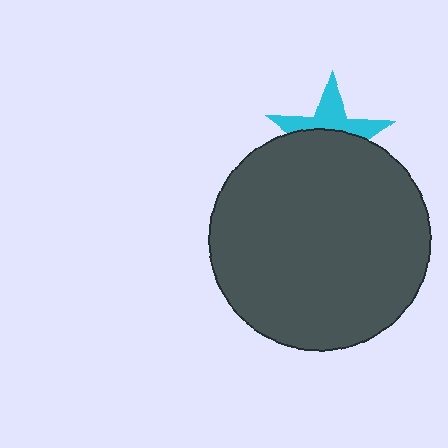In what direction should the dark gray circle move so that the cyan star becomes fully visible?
The dark gray circle should move down. That is the shortest direction to clear the overlap and leave the cyan star fully visible.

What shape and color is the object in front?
The object in front is a dark gray circle.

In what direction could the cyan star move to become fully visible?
The cyan star could move up. That would shift it out from behind the dark gray circle entirely.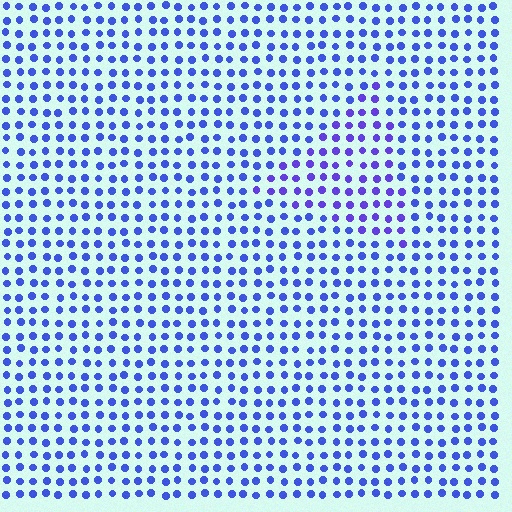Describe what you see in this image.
The image is filled with small blue elements in a uniform arrangement. A triangle-shaped region is visible where the elements are tinted to a slightly different hue, forming a subtle color boundary.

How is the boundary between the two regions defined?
The boundary is defined purely by a slight shift in hue (about 23 degrees). Spacing, size, and orientation are identical on both sides.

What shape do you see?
I see a triangle.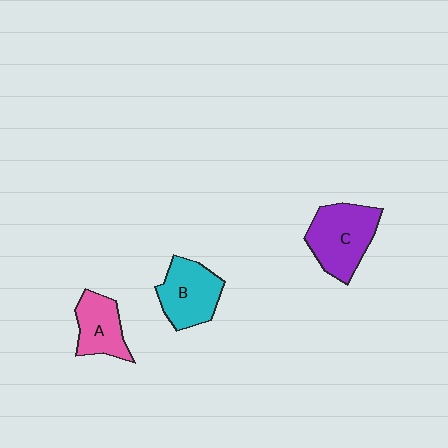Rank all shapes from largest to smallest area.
From largest to smallest: C (purple), B (cyan), A (pink).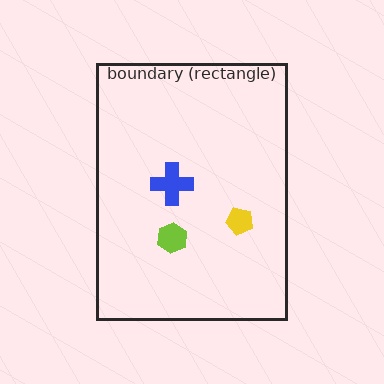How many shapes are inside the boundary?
3 inside, 0 outside.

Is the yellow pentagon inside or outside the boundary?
Inside.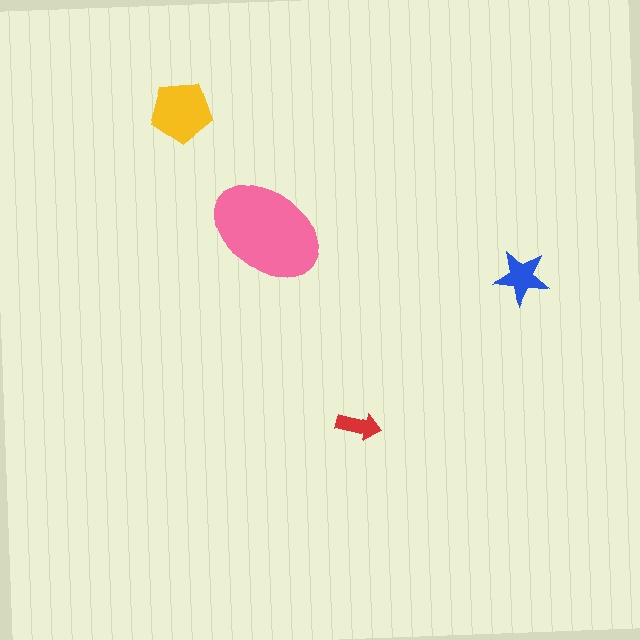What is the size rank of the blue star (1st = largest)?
3rd.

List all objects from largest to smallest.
The pink ellipse, the yellow pentagon, the blue star, the red arrow.